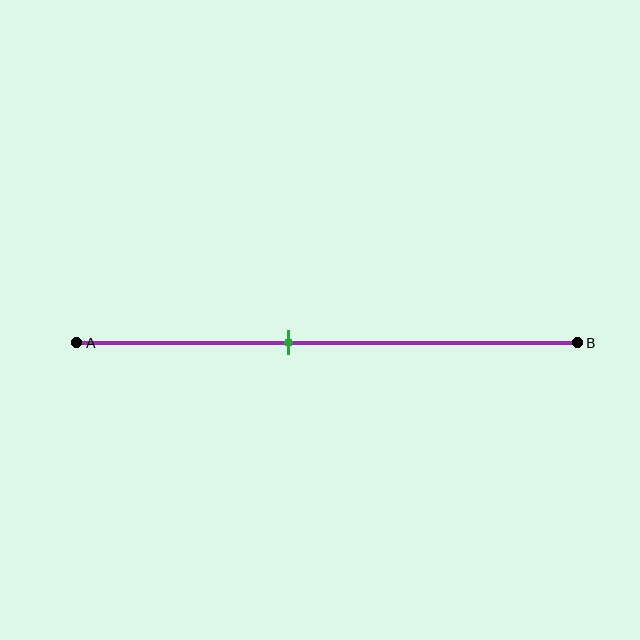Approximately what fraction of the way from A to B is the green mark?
The green mark is approximately 40% of the way from A to B.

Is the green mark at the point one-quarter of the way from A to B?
No, the mark is at about 40% from A, not at the 25% one-quarter point.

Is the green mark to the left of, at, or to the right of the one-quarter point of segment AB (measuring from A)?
The green mark is to the right of the one-quarter point of segment AB.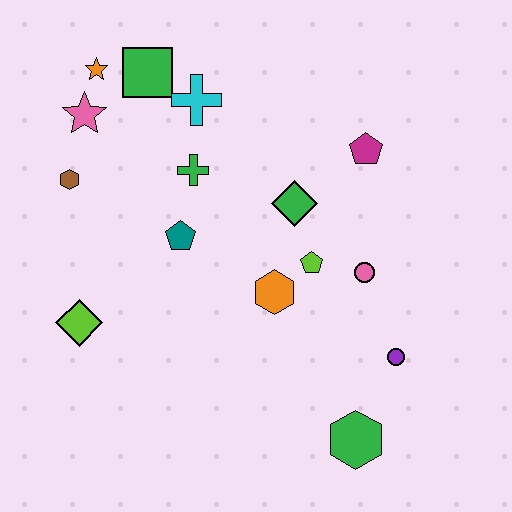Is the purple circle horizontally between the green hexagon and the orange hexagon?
No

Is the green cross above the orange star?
No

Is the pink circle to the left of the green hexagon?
No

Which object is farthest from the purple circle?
The orange star is farthest from the purple circle.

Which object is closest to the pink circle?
The lime pentagon is closest to the pink circle.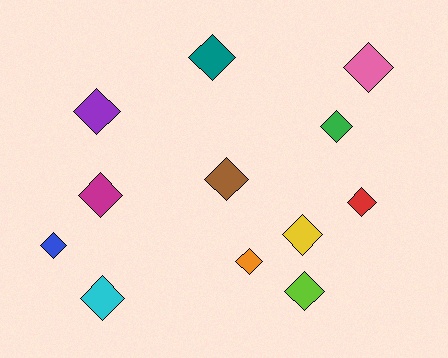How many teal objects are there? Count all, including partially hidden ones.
There is 1 teal object.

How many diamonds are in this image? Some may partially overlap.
There are 12 diamonds.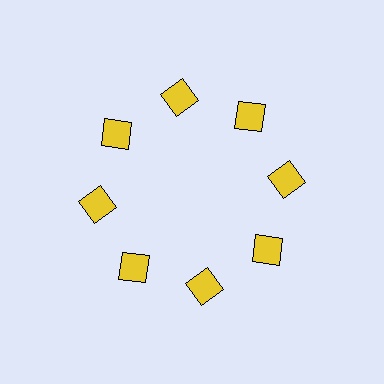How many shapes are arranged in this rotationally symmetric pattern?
There are 8 shapes, arranged in 8 groups of 1.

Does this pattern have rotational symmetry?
Yes, this pattern has 8-fold rotational symmetry. It looks the same after rotating 45 degrees around the center.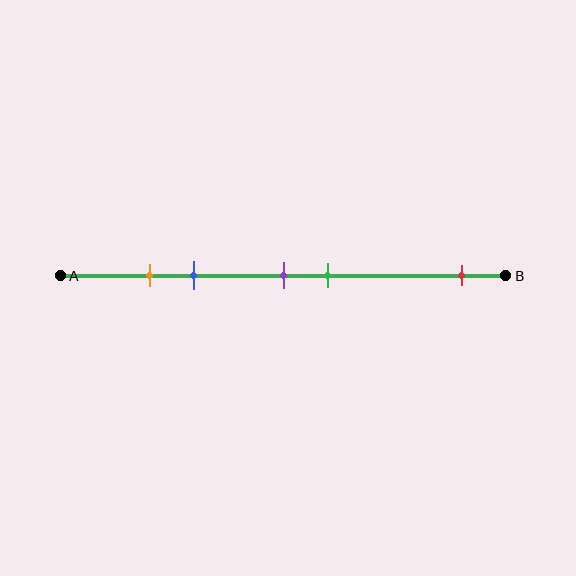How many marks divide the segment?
There are 5 marks dividing the segment.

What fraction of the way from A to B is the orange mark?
The orange mark is approximately 20% (0.2) of the way from A to B.